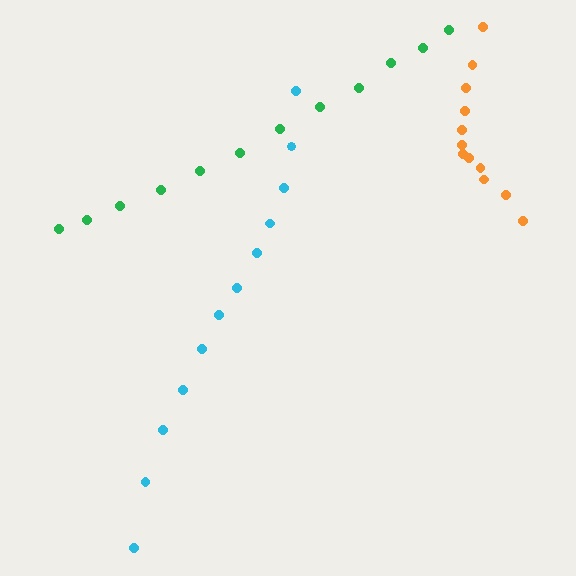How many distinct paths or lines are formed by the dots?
There are 3 distinct paths.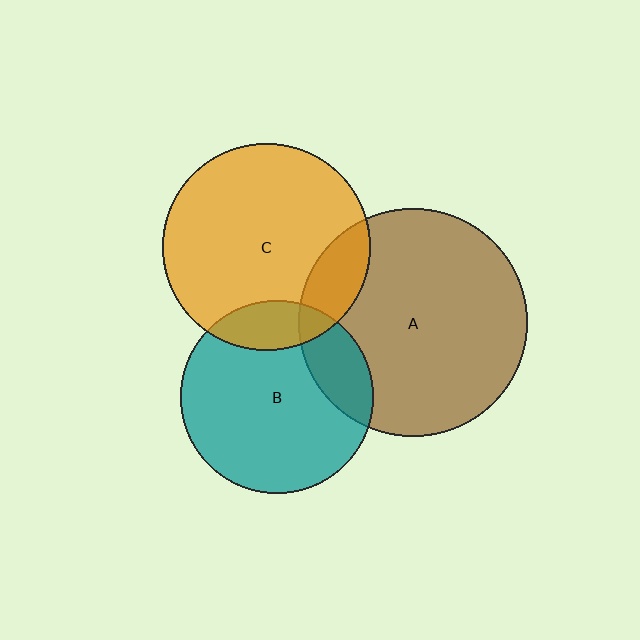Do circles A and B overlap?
Yes.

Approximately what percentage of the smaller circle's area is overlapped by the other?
Approximately 20%.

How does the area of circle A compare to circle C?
Approximately 1.2 times.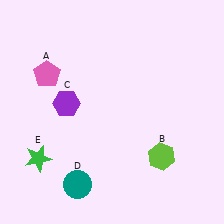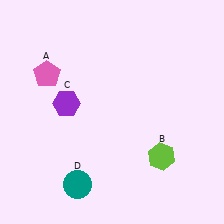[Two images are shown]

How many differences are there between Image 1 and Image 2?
There is 1 difference between the two images.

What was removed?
The green star (E) was removed in Image 2.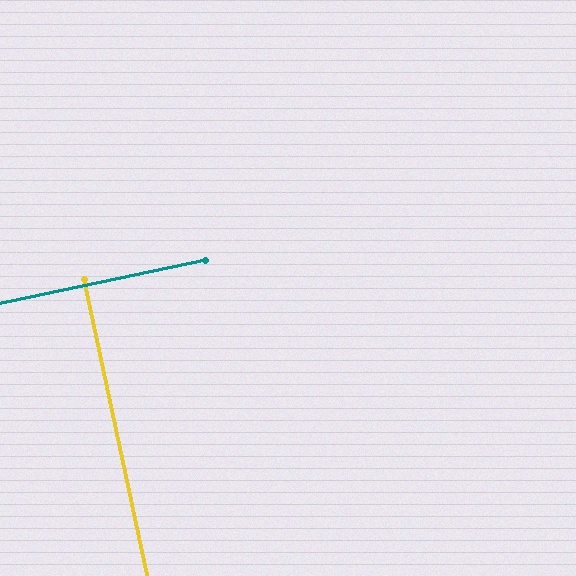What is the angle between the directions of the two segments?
Approximately 90 degrees.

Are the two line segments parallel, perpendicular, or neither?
Perpendicular — they meet at approximately 90°.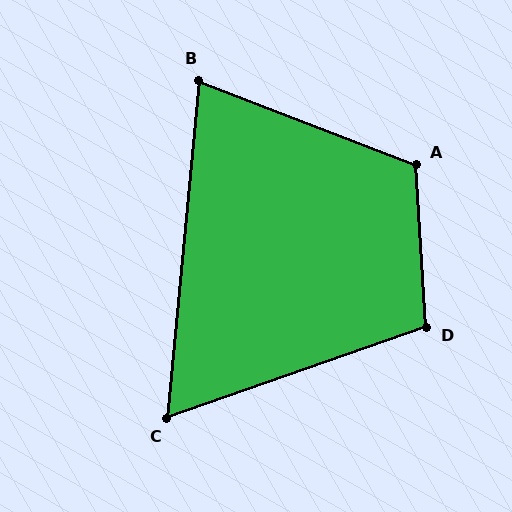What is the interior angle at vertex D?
Approximately 106 degrees (obtuse).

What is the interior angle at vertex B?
Approximately 74 degrees (acute).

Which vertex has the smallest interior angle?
C, at approximately 65 degrees.